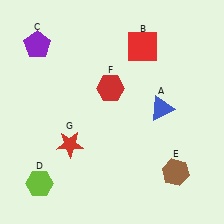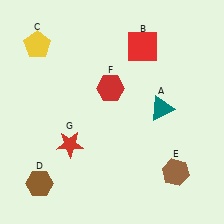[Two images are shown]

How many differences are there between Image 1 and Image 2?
There are 3 differences between the two images.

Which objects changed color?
A changed from blue to teal. C changed from purple to yellow. D changed from lime to brown.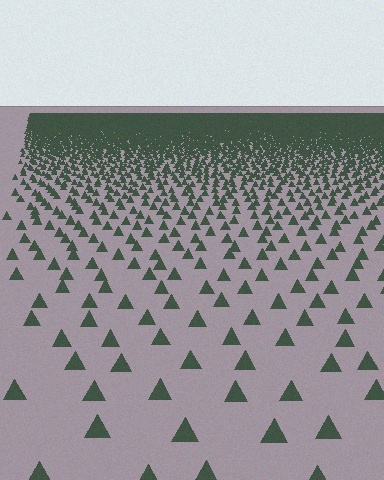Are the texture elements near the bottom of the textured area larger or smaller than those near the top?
Larger. Near the bottom, elements are closer to the viewer and appear at a bigger on-screen size.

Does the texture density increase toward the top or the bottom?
Density increases toward the top.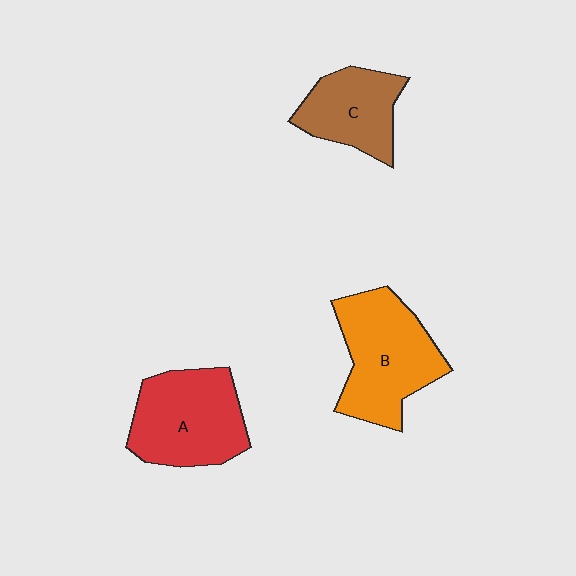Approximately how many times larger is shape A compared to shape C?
Approximately 1.4 times.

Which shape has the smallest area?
Shape C (brown).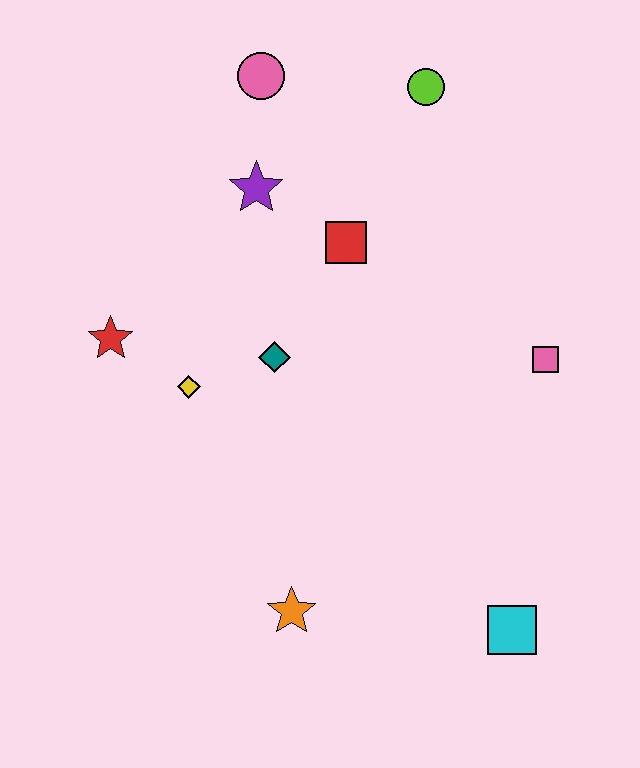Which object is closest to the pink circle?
The purple star is closest to the pink circle.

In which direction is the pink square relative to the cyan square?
The pink square is above the cyan square.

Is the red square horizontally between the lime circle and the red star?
Yes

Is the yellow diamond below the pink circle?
Yes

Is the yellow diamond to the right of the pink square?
No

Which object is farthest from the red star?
The cyan square is farthest from the red star.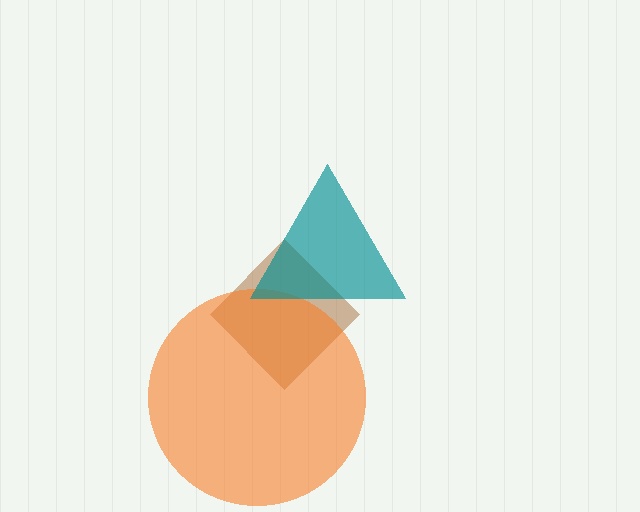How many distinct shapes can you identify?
There are 3 distinct shapes: a brown diamond, an orange circle, a teal triangle.